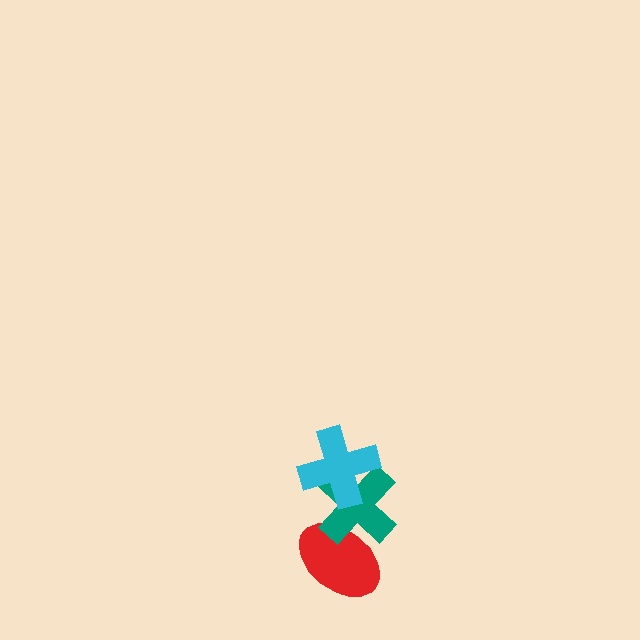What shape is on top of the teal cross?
The cyan cross is on top of the teal cross.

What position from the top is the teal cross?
The teal cross is 2nd from the top.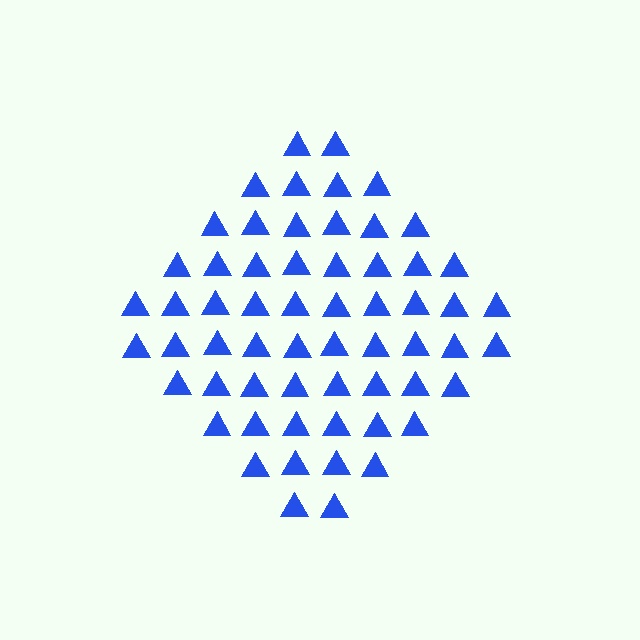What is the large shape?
The large shape is a diamond.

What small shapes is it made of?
It is made of small triangles.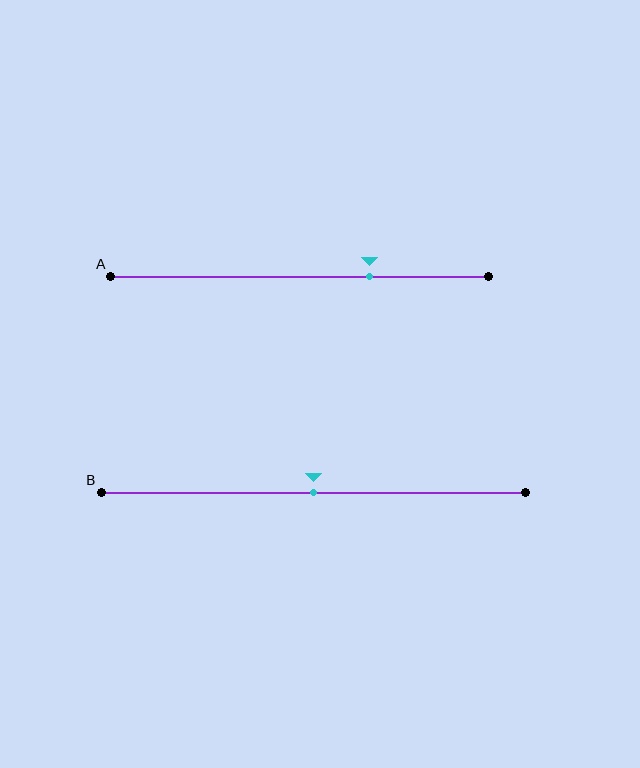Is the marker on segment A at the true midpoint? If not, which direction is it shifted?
No, the marker on segment A is shifted to the right by about 19% of the segment length.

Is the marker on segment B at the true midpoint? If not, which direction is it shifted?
Yes, the marker on segment B is at the true midpoint.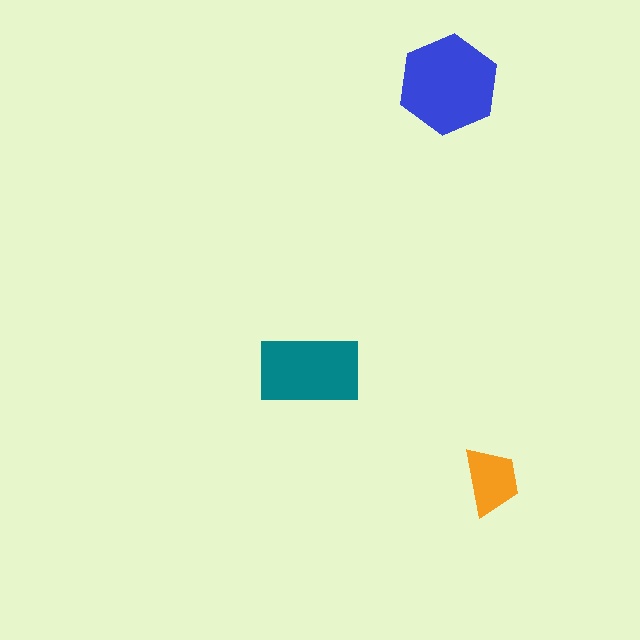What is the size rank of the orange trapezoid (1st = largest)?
3rd.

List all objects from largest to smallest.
The blue hexagon, the teal rectangle, the orange trapezoid.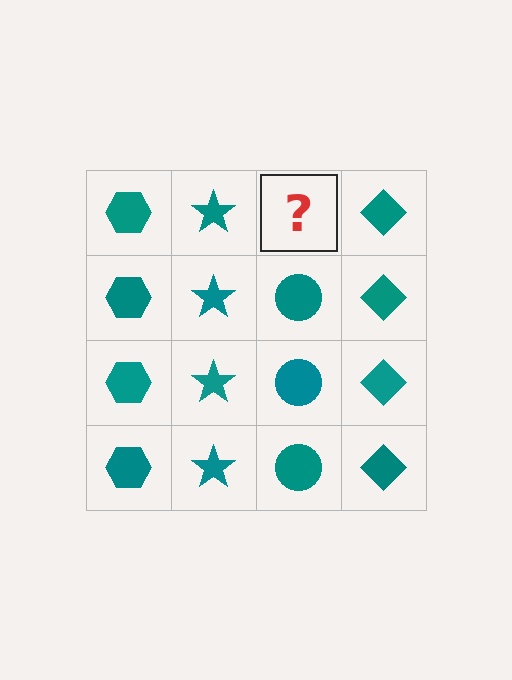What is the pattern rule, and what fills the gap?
The rule is that each column has a consistent shape. The gap should be filled with a teal circle.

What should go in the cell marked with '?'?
The missing cell should contain a teal circle.